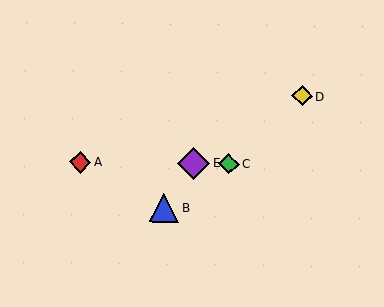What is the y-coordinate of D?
Object D is at y≈96.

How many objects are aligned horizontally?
3 objects (A, C, E) are aligned horizontally.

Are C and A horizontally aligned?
Yes, both are at y≈164.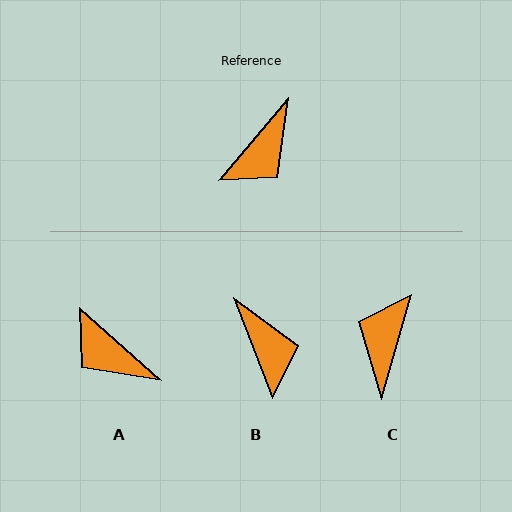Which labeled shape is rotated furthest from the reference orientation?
C, about 155 degrees away.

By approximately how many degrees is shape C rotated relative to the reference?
Approximately 155 degrees clockwise.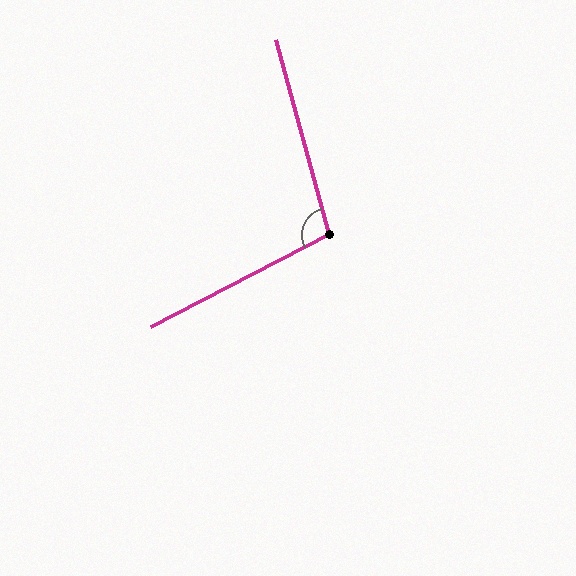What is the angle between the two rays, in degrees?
Approximately 102 degrees.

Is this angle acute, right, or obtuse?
It is obtuse.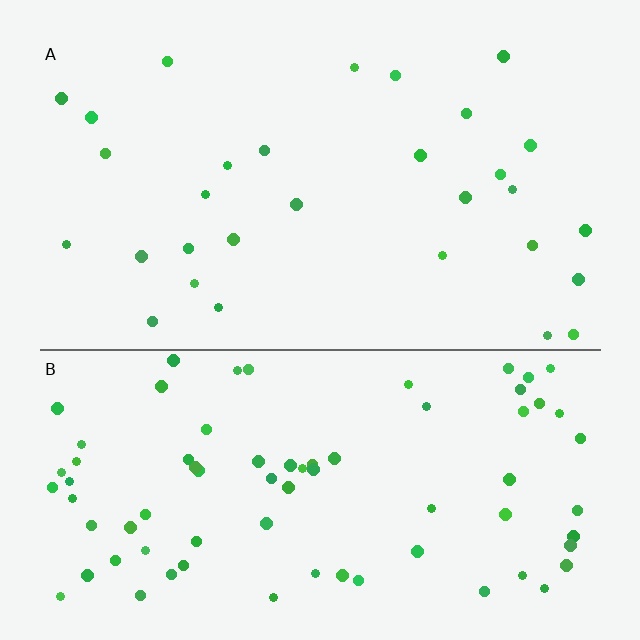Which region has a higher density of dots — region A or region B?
B (the bottom).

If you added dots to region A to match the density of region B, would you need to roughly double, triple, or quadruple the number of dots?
Approximately double.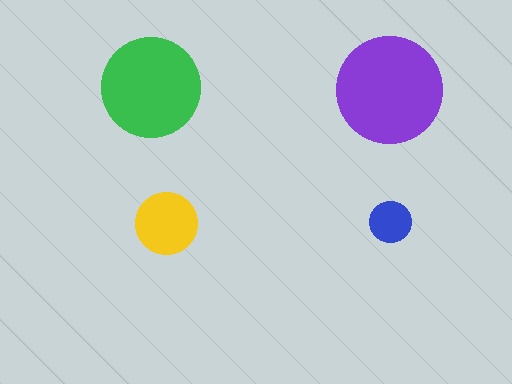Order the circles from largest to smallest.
the purple one, the green one, the yellow one, the blue one.